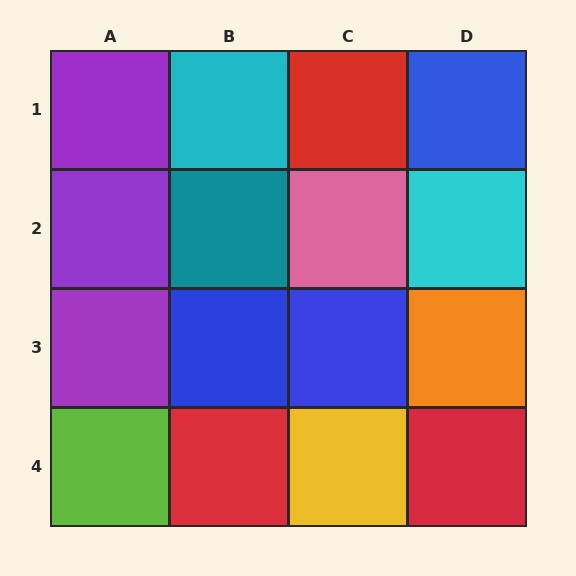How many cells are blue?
3 cells are blue.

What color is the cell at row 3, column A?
Purple.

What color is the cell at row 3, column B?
Blue.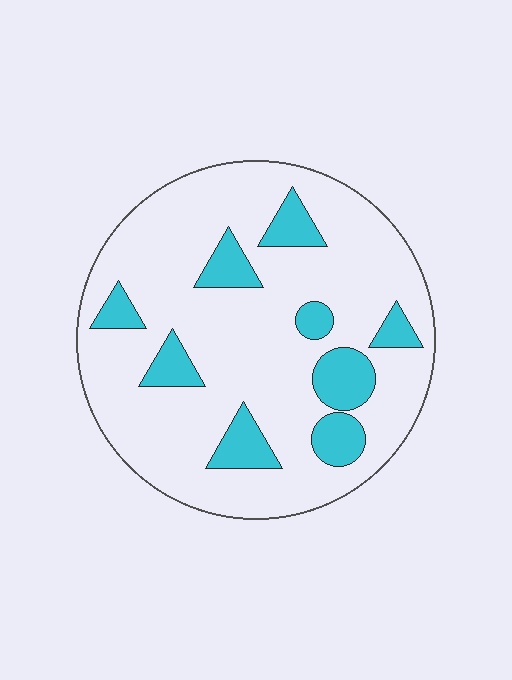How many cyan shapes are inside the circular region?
9.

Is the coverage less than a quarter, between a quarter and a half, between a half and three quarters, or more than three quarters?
Less than a quarter.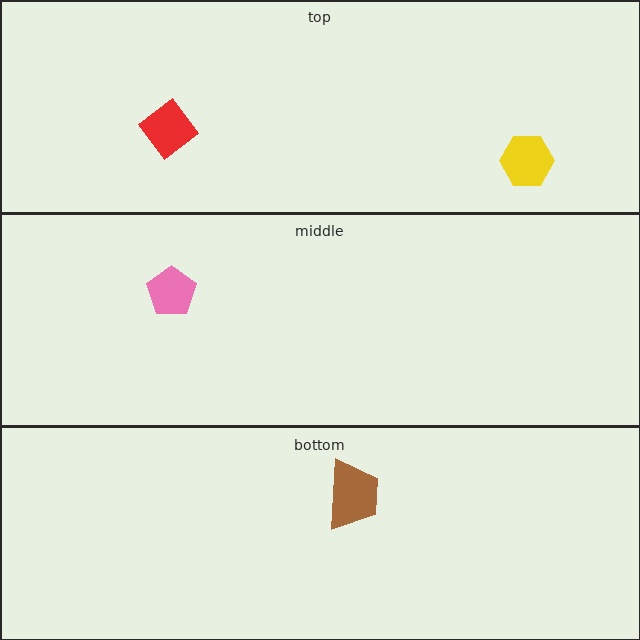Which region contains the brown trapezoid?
The bottom region.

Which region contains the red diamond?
The top region.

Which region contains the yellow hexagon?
The top region.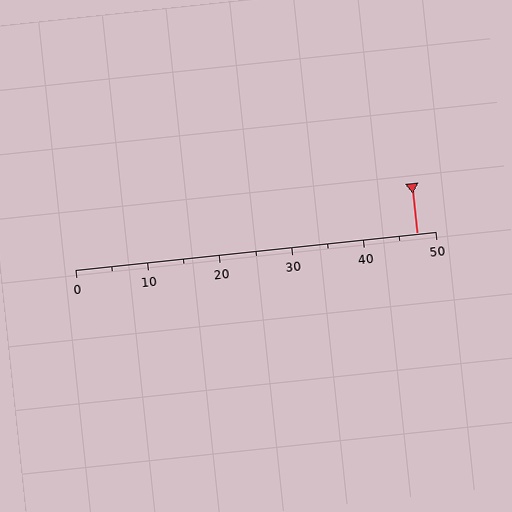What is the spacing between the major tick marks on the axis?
The major ticks are spaced 10 apart.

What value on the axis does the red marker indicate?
The marker indicates approximately 47.5.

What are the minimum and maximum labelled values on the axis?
The axis runs from 0 to 50.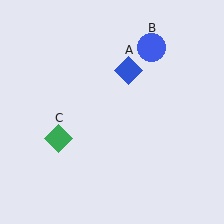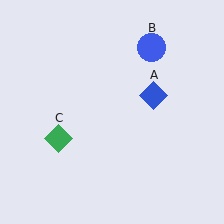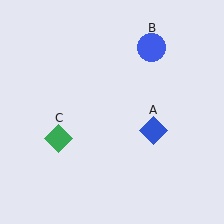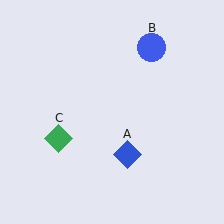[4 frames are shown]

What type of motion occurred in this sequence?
The blue diamond (object A) rotated clockwise around the center of the scene.